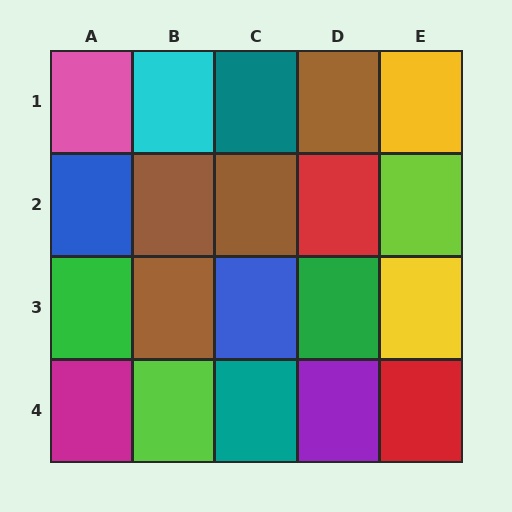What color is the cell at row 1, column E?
Yellow.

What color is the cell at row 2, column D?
Red.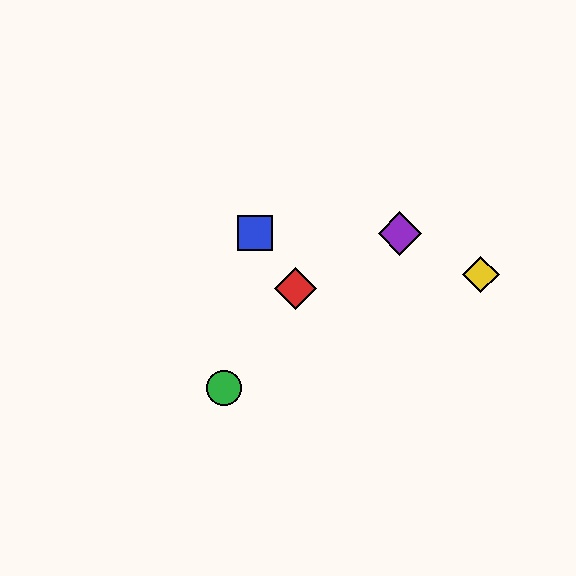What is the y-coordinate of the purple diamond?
The purple diamond is at y≈233.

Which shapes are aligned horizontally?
The blue square, the purple diamond are aligned horizontally.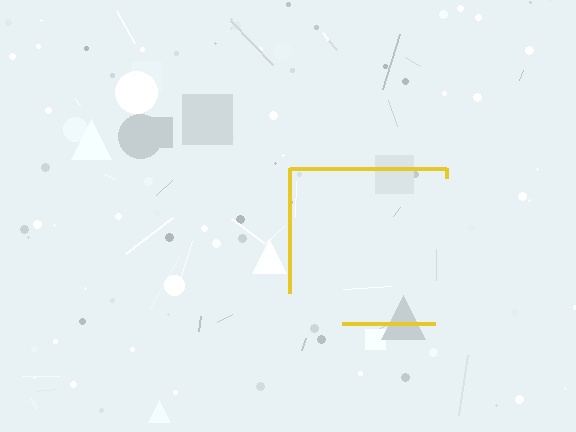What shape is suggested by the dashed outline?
The dashed outline suggests a square.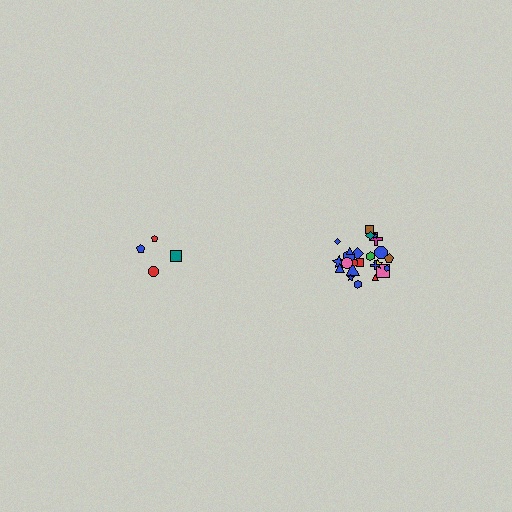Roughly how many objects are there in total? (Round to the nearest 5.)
Roughly 30 objects in total.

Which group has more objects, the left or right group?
The right group.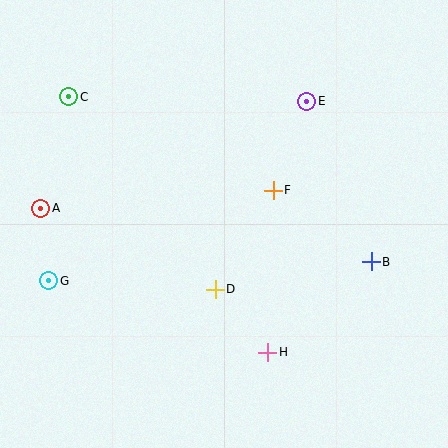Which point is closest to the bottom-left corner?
Point G is closest to the bottom-left corner.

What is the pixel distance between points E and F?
The distance between E and F is 95 pixels.